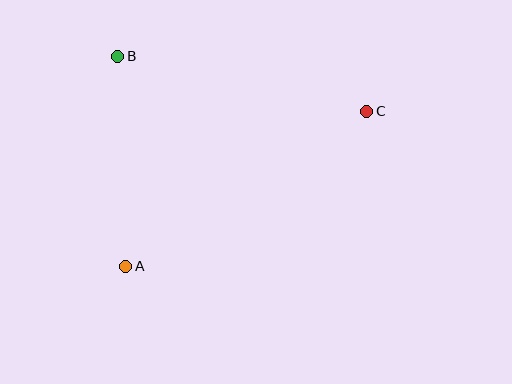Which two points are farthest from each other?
Points A and C are farthest from each other.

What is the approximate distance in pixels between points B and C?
The distance between B and C is approximately 255 pixels.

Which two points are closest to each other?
Points A and B are closest to each other.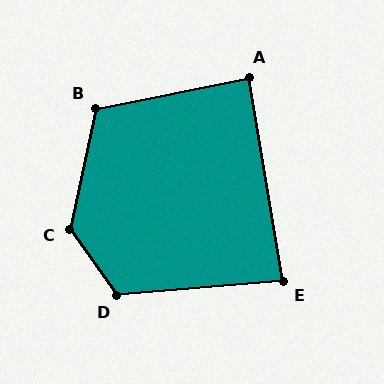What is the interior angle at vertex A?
Approximately 88 degrees (approximately right).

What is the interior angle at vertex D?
Approximately 121 degrees (obtuse).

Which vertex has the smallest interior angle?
E, at approximately 85 degrees.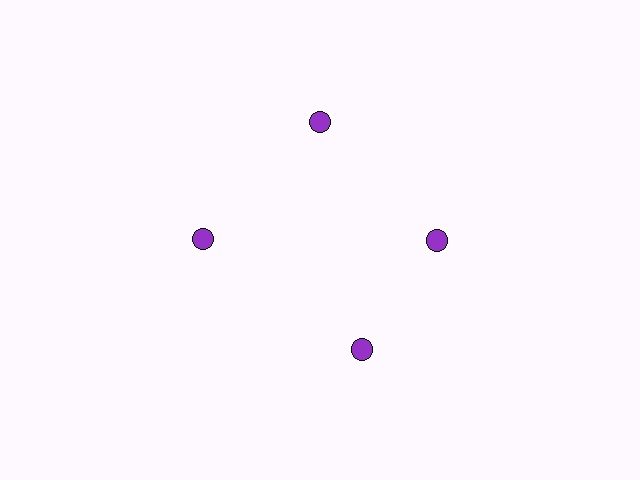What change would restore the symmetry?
The symmetry would be restored by rotating it back into even spacing with its neighbors so that all 4 circles sit at equal angles and equal distance from the center.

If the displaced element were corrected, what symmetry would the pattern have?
It would have 4-fold rotational symmetry — the pattern would map onto itself every 90 degrees.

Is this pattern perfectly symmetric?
No. The 4 purple circles are arranged in a ring, but one element near the 6 o'clock position is rotated out of alignment along the ring, breaking the 4-fold rotational symmetry.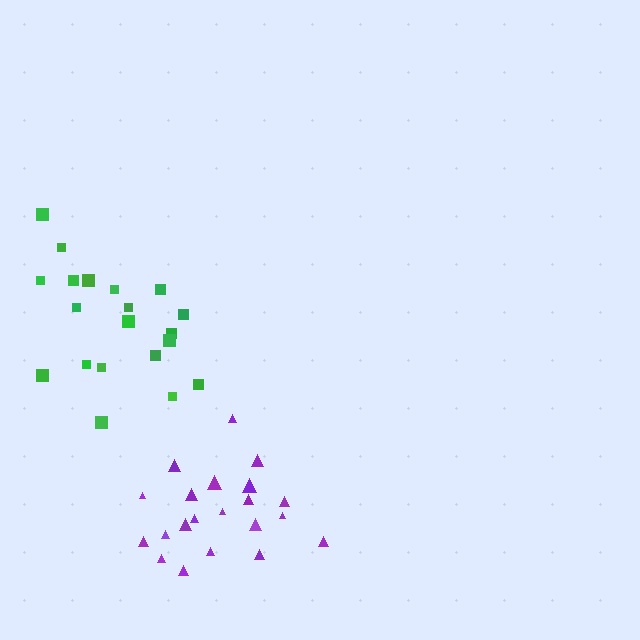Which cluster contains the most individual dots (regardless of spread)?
Purple (21).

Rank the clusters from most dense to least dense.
purple, green.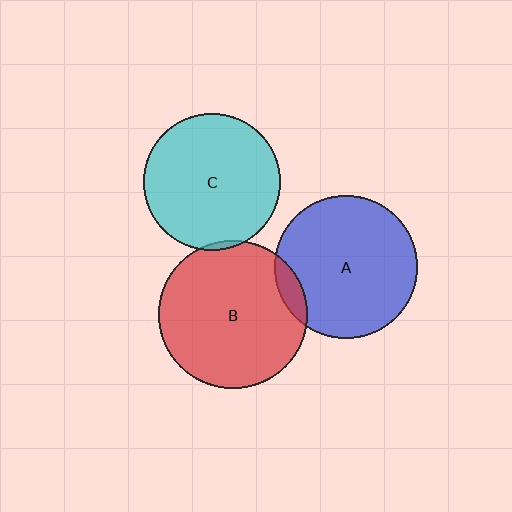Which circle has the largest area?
Circle B (red).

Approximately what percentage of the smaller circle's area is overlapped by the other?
Approximately 10%.